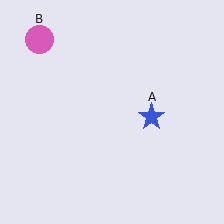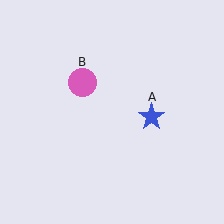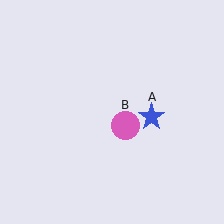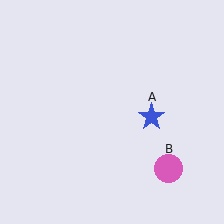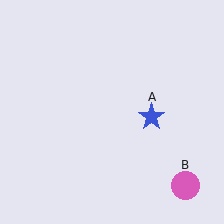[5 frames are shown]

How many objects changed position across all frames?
1 object changed position: pink circle (object B).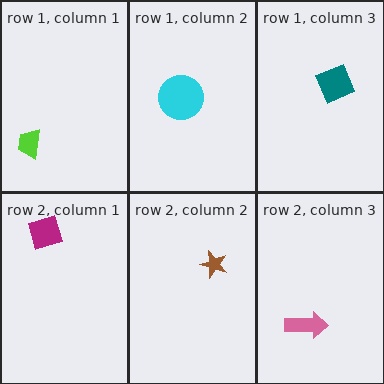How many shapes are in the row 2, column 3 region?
1.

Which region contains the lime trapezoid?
The row 1, column 1 region.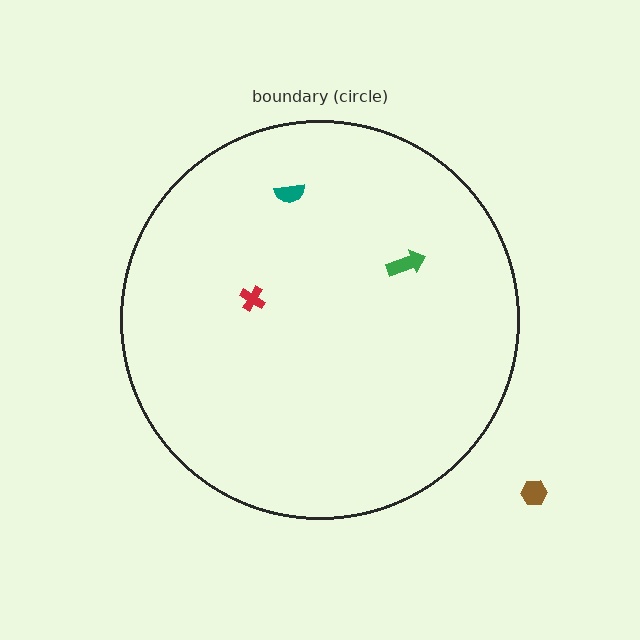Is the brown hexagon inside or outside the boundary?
Outside.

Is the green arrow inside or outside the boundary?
Inside.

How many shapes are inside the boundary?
3 inside, 1 outside.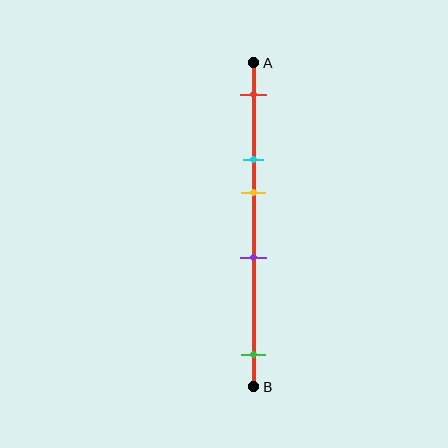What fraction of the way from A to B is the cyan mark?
The cyan mark is approximately 30% (0.3) of the way from A to B.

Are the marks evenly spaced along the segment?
No, the marks are not evenly spaced.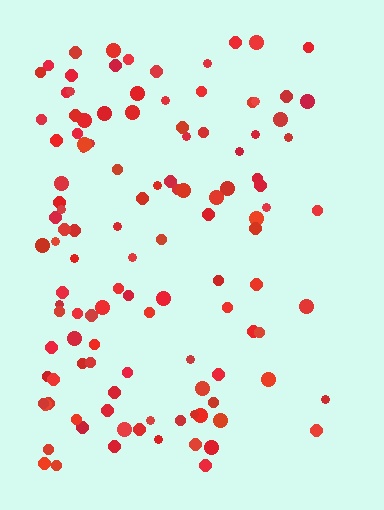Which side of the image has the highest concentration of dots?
The left.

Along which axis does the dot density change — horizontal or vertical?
Horizontal.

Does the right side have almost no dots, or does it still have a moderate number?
Still a moderate number, just noticeably fewer than the left.